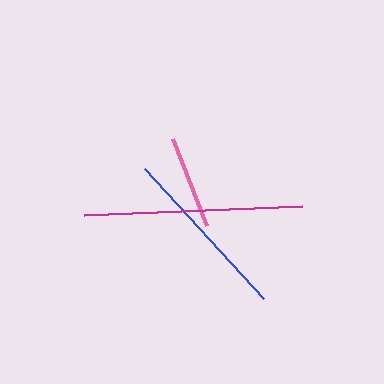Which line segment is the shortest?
The pink line is the shortest at approximately 93 pixels.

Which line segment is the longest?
The magenta line is the longest at approximately 218 pixels.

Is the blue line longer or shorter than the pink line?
The blue line is longer than the pink line.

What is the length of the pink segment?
The pink segment is approximately 93 pixels long.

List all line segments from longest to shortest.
From longest to shortest: magenta, blue, pink.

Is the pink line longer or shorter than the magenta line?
The magenta line is longer than the pink line.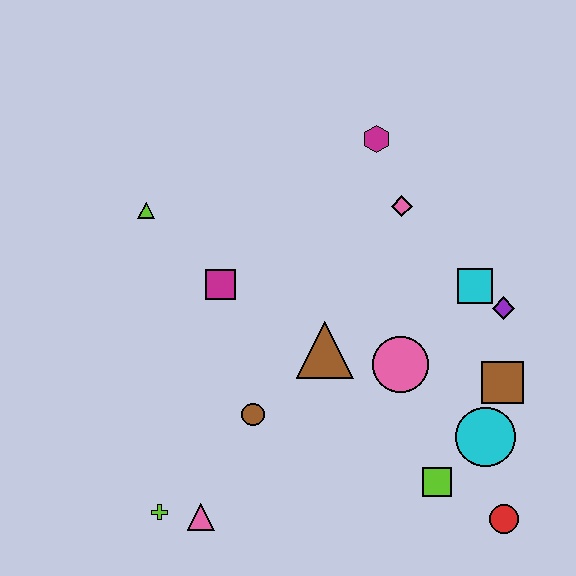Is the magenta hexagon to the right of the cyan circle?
No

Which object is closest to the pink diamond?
The magenta hexagon is closest to the pink diamond.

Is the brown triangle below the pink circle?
No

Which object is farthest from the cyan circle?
The lime triangle is farthest from the cyan circle.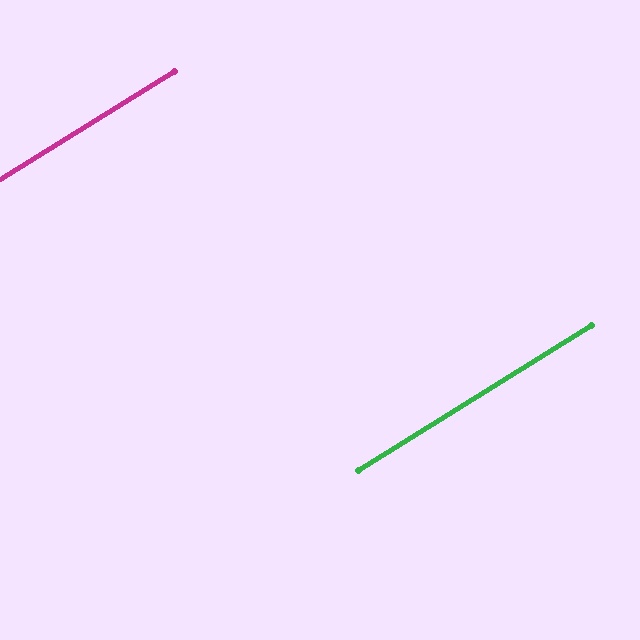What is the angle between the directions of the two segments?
Approximately 0 degrees.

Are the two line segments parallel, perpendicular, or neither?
Parallel — their directions differ by only 0.2°.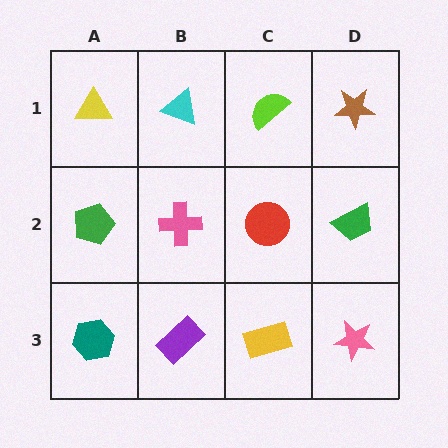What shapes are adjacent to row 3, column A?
A green pentagon (row 2, column A), a purple rectangle (row 3, column B).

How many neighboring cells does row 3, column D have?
2.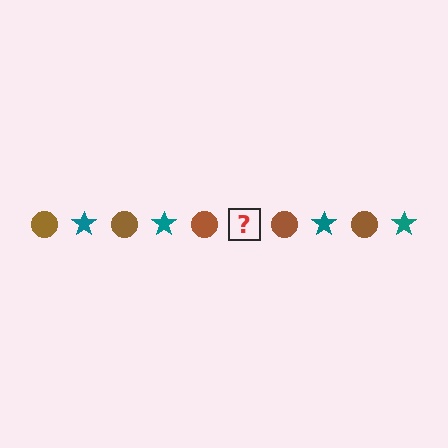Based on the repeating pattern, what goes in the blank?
The blank should be a teal star.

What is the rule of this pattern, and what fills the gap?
The rule is that the pattern alternates between brown circle and teal star. The gap should be filled with a teal star.